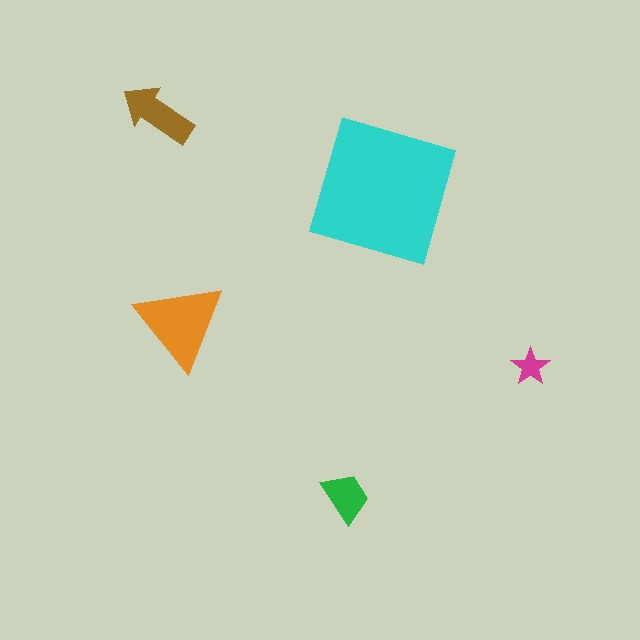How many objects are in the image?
There are 5 objects in the image.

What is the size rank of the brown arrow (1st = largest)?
3rd.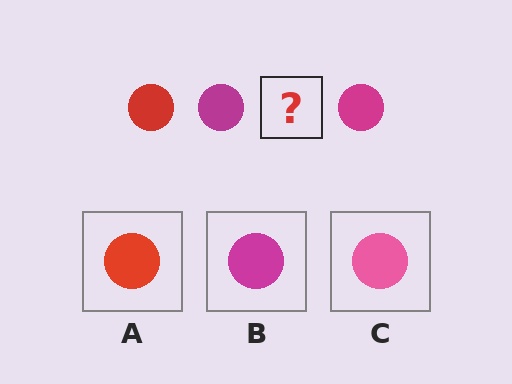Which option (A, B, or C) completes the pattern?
A.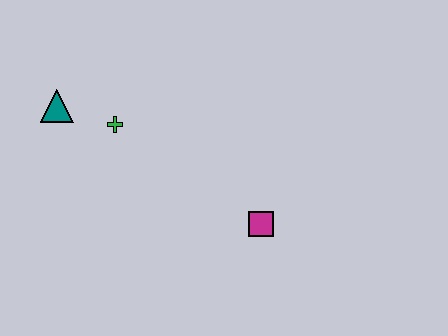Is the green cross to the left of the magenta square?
Yes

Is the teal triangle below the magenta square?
No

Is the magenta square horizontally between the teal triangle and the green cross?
No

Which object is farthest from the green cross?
The magenta square is farthest from the green cross.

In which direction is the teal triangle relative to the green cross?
The teal triangle is to the left of the green cross.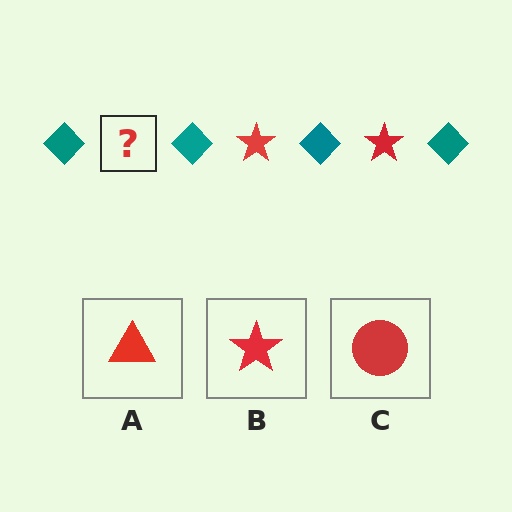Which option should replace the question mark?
Option B.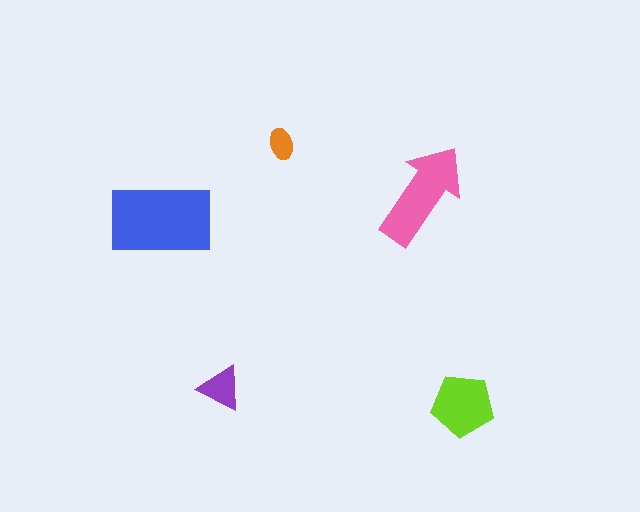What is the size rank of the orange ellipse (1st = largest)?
5th.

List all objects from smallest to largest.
The orange ellipse, the purple triangle, the lime pentagon, the pink arrow, the blue rectangle.